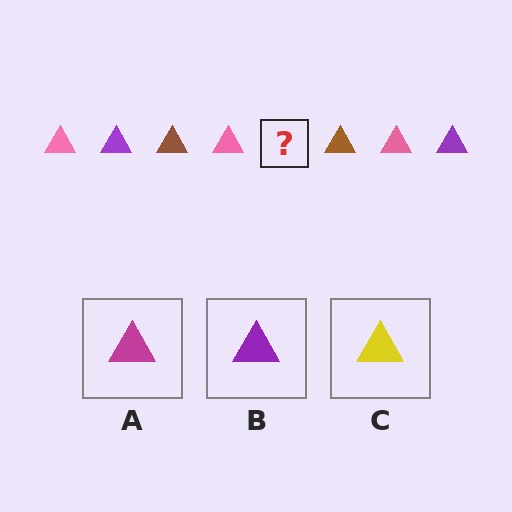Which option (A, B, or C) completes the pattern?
B.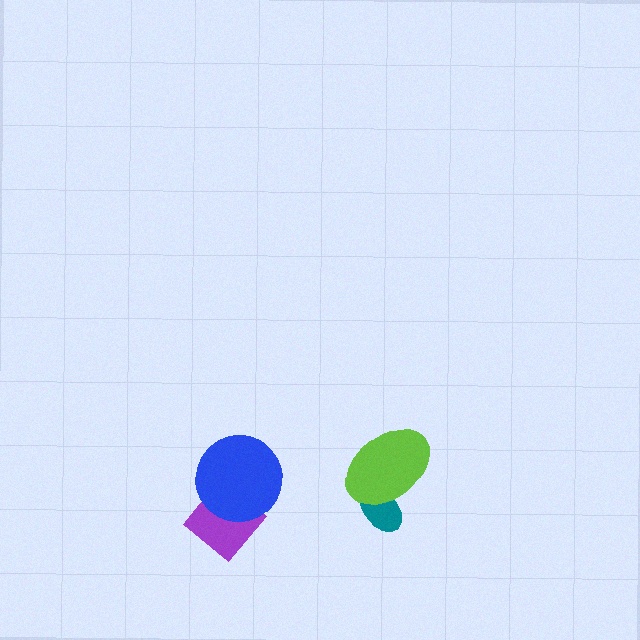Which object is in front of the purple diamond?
The blue circle is in front of the purple diamond.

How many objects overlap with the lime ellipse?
1 object overlaps with the lime ellipse.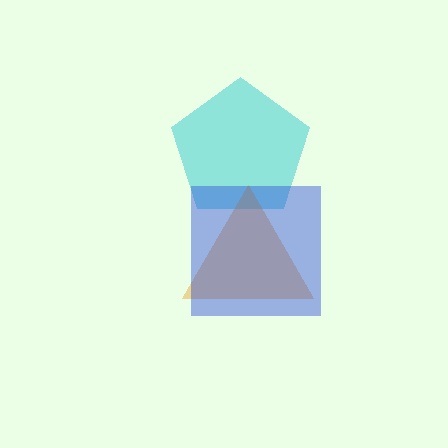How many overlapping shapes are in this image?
There are 3 overlapping shapes in the image.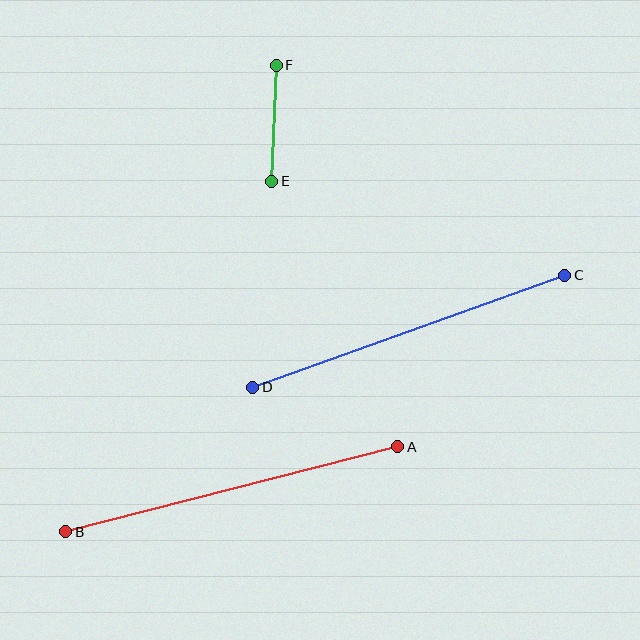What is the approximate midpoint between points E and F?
The midpoint is at approximately (274, 123) pixels.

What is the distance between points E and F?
The distance is approximately 116 pixels.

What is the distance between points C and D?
The distance is approximately 332 pixels.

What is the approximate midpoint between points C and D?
The midpoint is at approximately (409, 331) pixels.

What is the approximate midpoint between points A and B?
The midpoint is at approximately (232, 489) pixels.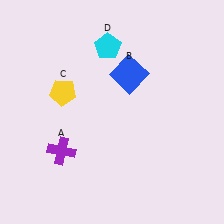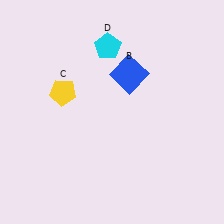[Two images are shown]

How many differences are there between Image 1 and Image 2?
There is 1 difference between the two images.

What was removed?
The purple cross (A) was removed in Image 2.